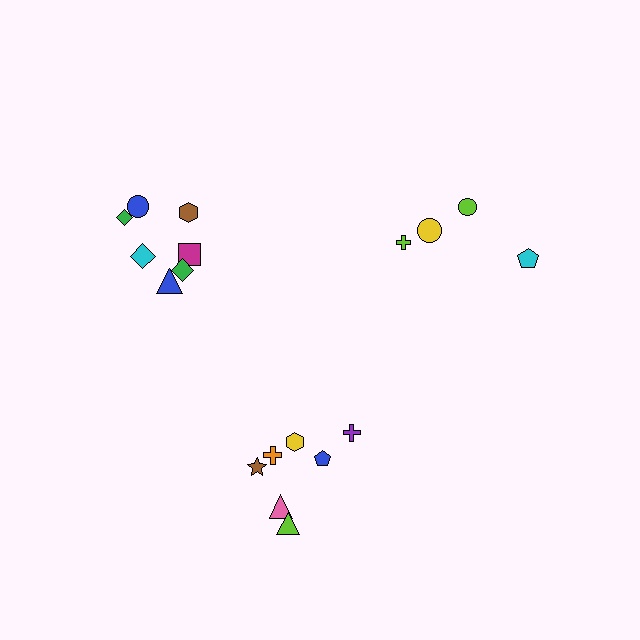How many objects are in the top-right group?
There are 4 objects.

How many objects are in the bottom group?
There are 7 objects.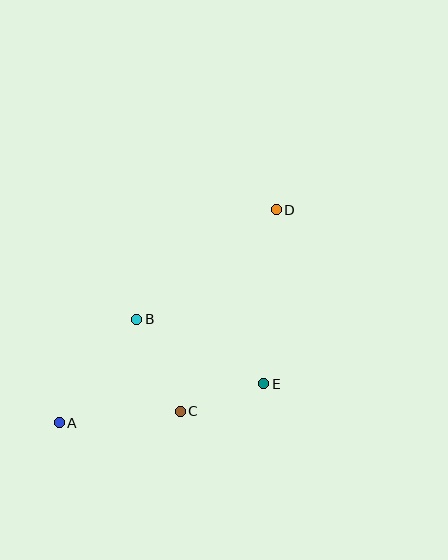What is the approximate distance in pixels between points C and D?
The distance between C and D is approximately 223 pixels.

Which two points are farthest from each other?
Points A and D are farthest from each other.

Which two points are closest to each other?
Points C and E are closest to each other.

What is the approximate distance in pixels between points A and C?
The distance between A and C is approximately 121 pixels.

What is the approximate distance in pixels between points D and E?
The distance between D and E is approximately 174 pixels.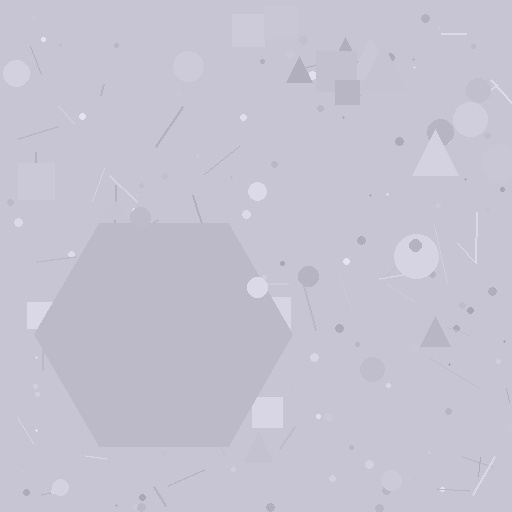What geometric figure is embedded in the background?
A hexagon is embedded in the background.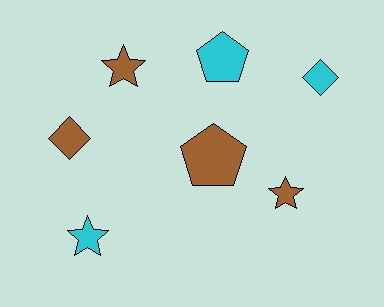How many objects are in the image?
There are 7 objects.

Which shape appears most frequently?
Star, with 3 objects.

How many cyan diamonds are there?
There is 1 cyan diamond.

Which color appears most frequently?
Brown, with 4 objects.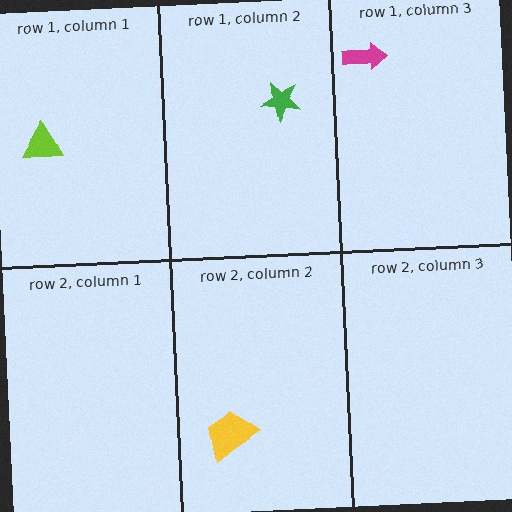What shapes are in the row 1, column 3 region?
The magenta arrow.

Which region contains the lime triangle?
The row 1, column 1 region.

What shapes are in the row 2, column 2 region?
The yellow trapezoid.